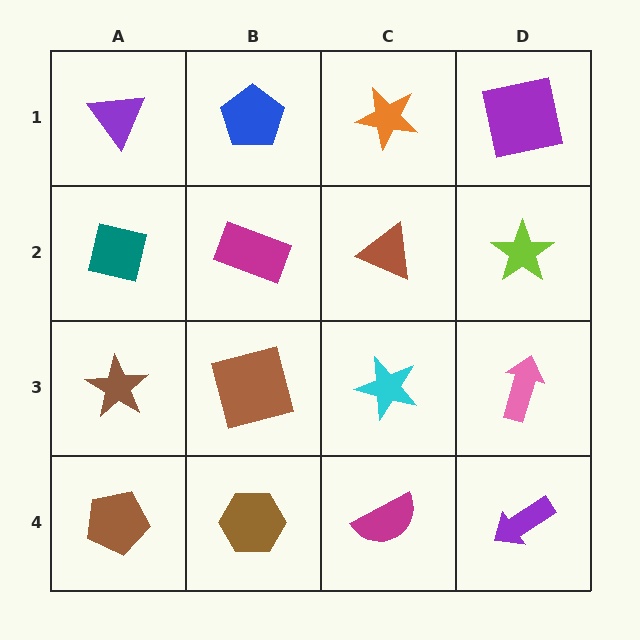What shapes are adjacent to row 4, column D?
A pink arrow (row 3, column D), a magenta semicircle (row 4, column C).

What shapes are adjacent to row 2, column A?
A purple triangle (row 1, column A), a brown star (row 3, column A), a magenta rectangle (row 2, column B).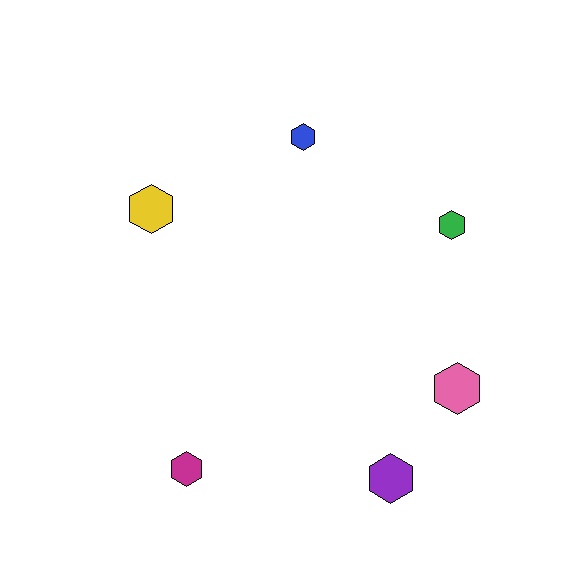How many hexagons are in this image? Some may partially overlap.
There are 6 hexagons.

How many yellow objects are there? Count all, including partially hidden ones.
There is 1 yellow object.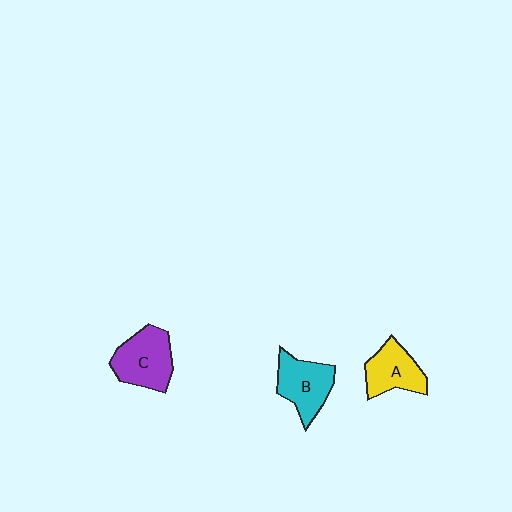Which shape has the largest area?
Shape C (purple).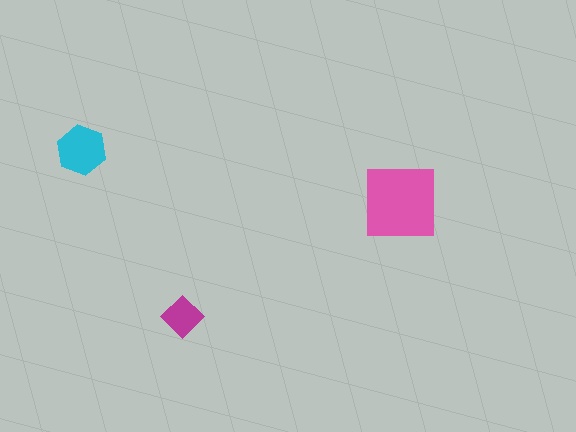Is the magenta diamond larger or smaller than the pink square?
Smaller.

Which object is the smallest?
The magenta diamond.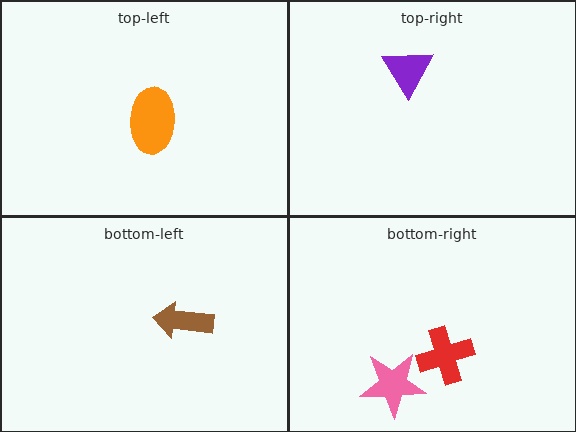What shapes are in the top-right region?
The purple triangle.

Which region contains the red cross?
The bottom-right region.